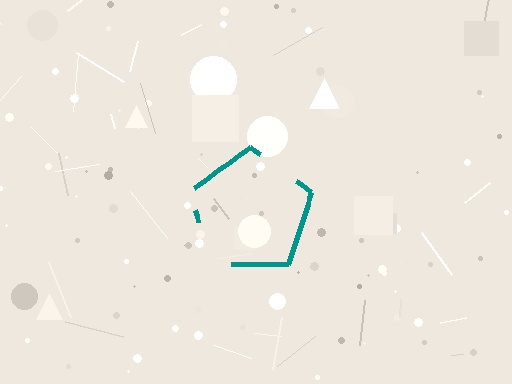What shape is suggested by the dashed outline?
The dashed outline suggests a pentagon.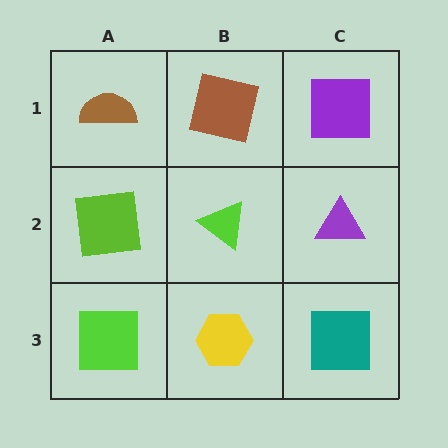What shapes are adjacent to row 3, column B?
A lime triangle (row 2, column B), a lime square (row 3, column A), a teal square (row 3, column C).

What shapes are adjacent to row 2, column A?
A brown semicircle (row 1, column A), a lime square (row 3, column A), a lime triangle (row 2, column B).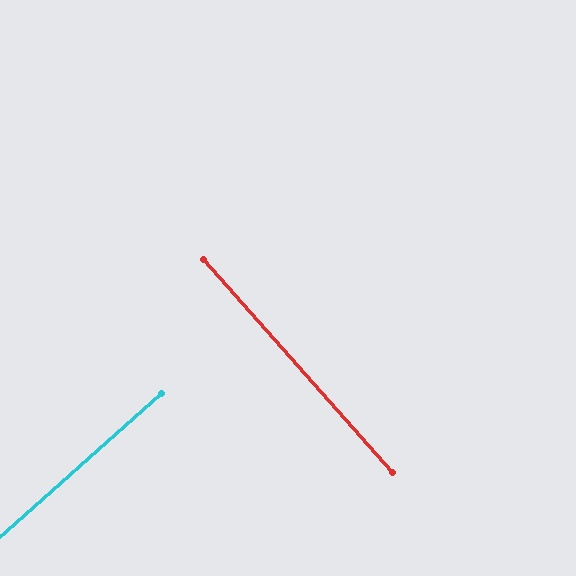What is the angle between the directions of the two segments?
Approximately 90 degrees.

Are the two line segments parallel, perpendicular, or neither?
Perpendicular — they meet at approximately 90°.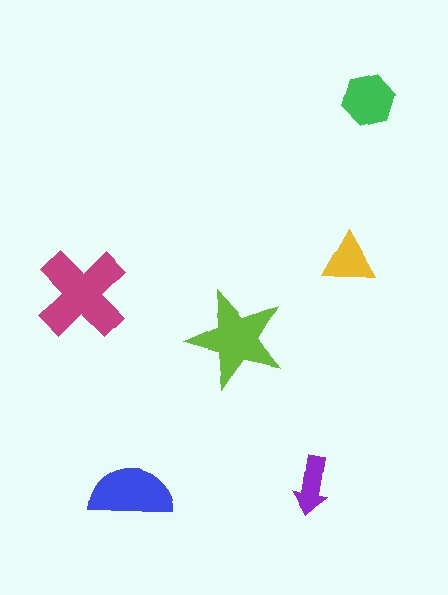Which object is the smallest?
The purple arrow.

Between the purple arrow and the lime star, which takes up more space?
The lime star.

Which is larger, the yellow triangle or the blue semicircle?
The blue semicircle.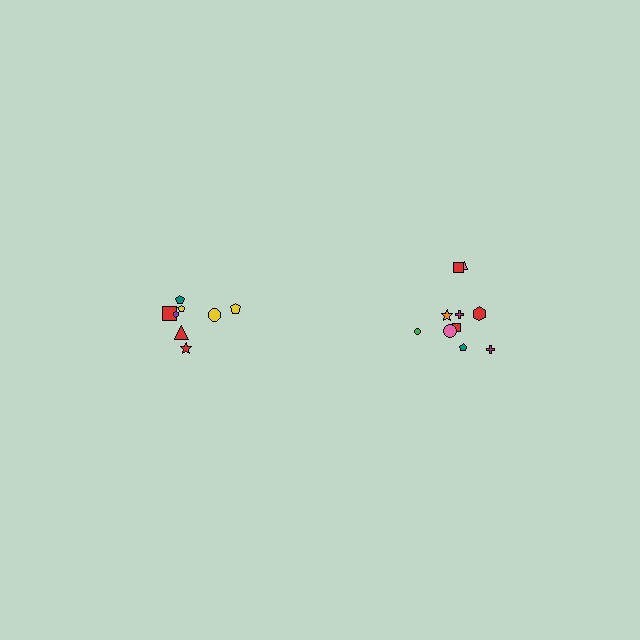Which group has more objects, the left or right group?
The right group.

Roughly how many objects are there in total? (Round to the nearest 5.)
Roughly 20 objects in total.